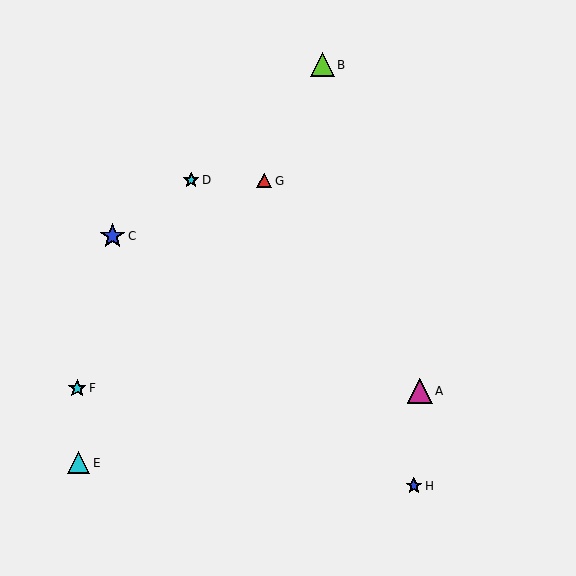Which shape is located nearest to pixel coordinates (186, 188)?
The cyan star (labeled D) at (191, 180) is nearest to that location.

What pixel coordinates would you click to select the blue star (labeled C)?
Click at (112, 236) to select the blue star C.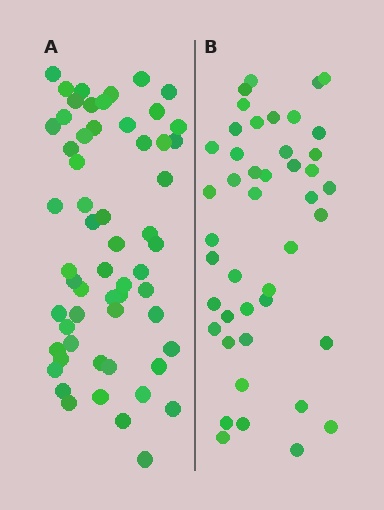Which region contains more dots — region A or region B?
Region A (the left region) has more dots.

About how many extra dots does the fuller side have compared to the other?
Region A has approximately 15 more dots than region B.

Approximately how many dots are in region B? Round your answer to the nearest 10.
About 40 dots. (The exact count is 44, which rounds to 40.)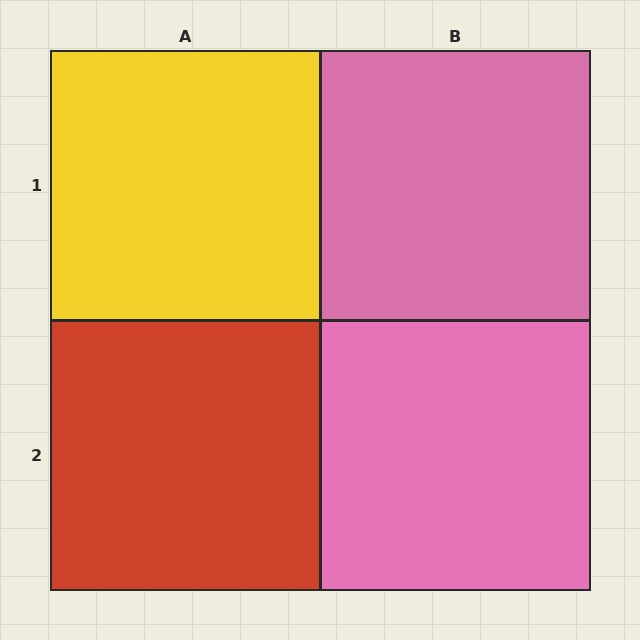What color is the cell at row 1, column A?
Yellow.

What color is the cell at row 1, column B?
Pink.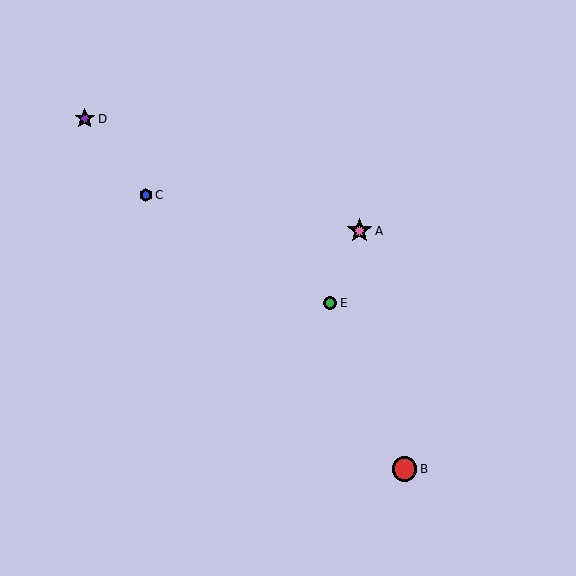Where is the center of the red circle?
The center of the red circle is at (405, 469).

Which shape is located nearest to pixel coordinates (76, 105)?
The purple star (labeled D) at (85, 119) is nearest to that location.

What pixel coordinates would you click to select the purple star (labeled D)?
Click at (85, 119) to select the purple star D.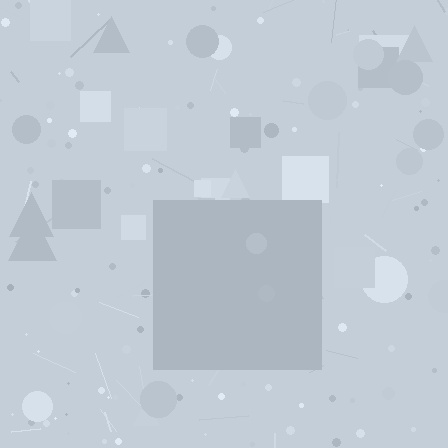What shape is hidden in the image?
A square is hidden in the image.